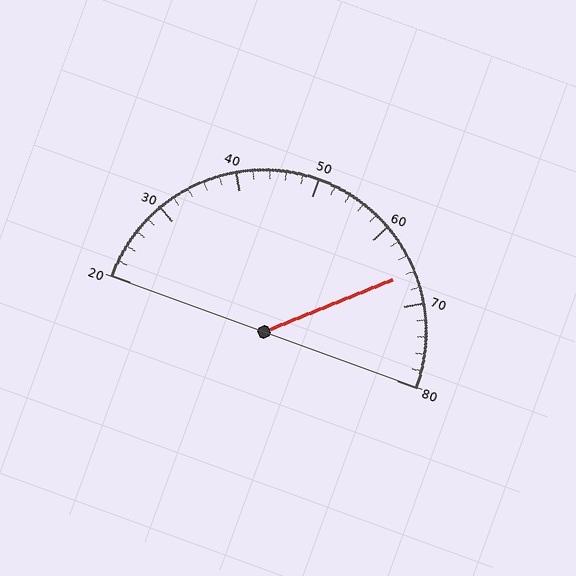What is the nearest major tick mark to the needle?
The nearest major tick mark is 70.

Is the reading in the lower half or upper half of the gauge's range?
The reading is in the upper half of the range (20 to 80).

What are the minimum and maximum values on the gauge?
The gauge ranges from 20 to 80.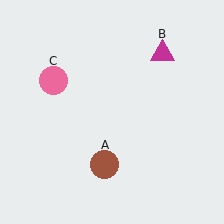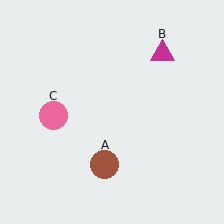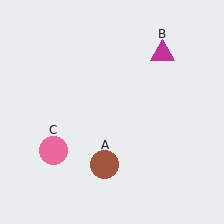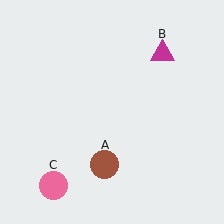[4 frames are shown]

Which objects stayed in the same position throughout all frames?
Brown circle (object A) and magenta triangle (object B) remained stationary.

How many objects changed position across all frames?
1 object changed position: pink circle (object C).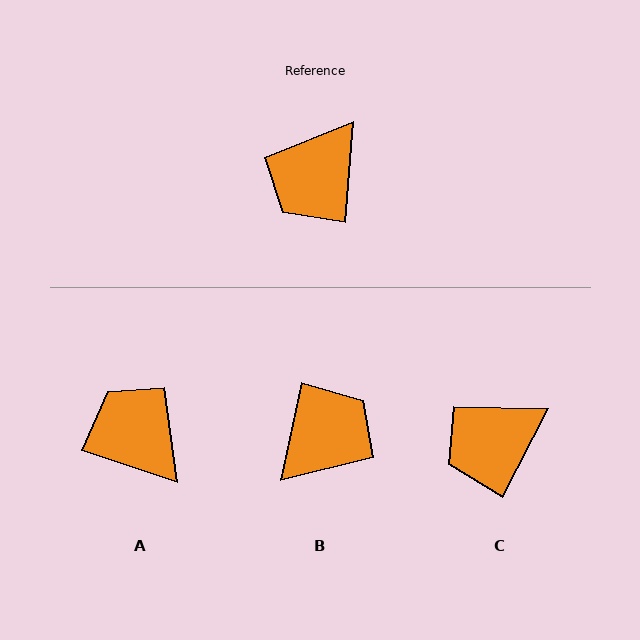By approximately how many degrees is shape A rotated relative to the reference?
Approximately 104 degrees clockwise.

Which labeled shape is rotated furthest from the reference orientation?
B, about 172 degrees away.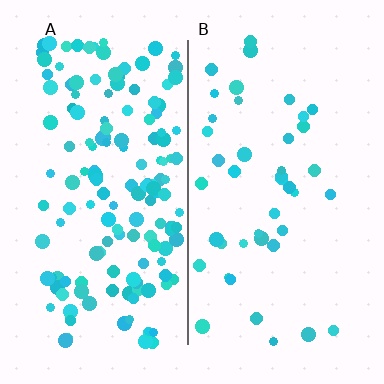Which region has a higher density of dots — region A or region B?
A (the left).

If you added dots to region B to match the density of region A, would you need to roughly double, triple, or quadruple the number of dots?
Approximately quadruple.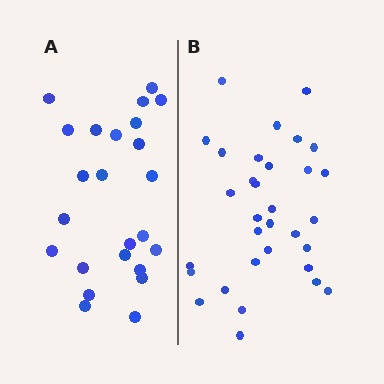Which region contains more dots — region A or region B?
Region B (the right region) has more dots.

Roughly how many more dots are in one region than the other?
Region B has roughly 8 or so more dots than region A.